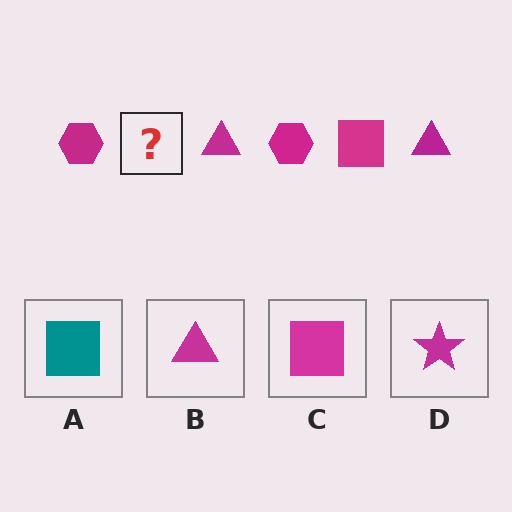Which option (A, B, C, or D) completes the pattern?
C.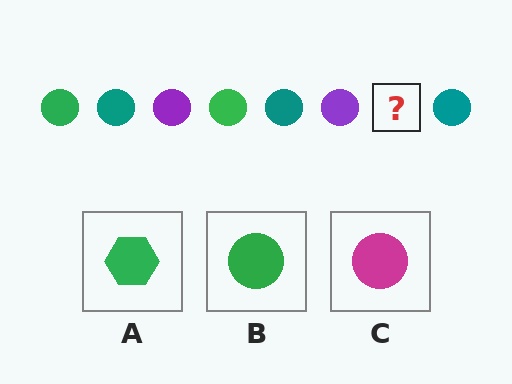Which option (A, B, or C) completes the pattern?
B.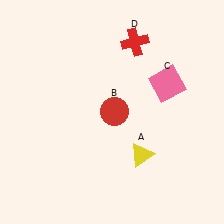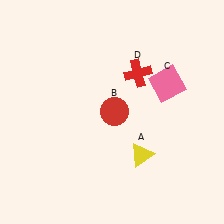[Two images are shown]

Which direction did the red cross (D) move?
The red cross (D) moved down.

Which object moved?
The red cross (D) moved down.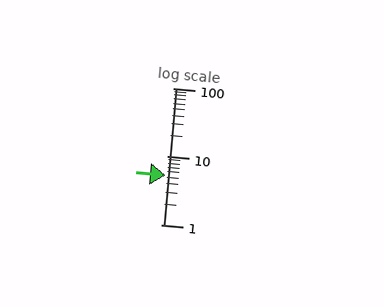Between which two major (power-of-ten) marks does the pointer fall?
The pointer is between 1 and 10.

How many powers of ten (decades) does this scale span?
The scale spans 2 decades, from 1 to 100.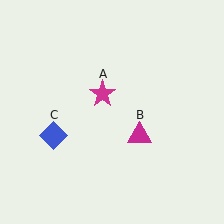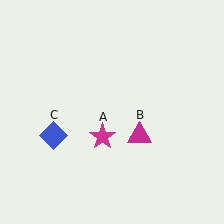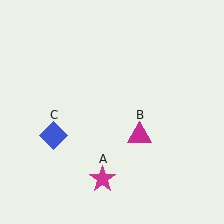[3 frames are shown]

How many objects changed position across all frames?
1 object changed position: magenta star (object A).